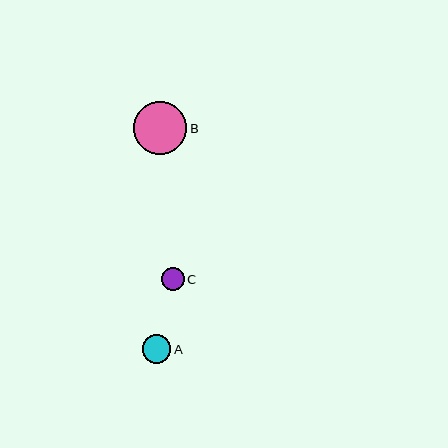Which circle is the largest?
Circle B is the largest with a size of approximately 53 pixels.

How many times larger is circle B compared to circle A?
Circle B is approximately 1.9 times the size of circle A.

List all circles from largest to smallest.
From largest to smallest: B, A, C.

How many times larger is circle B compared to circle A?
Circle B is approximately 1.9 times the size of circle A.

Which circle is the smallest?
Circle C is the smallest with a size of approximately 23 pixels.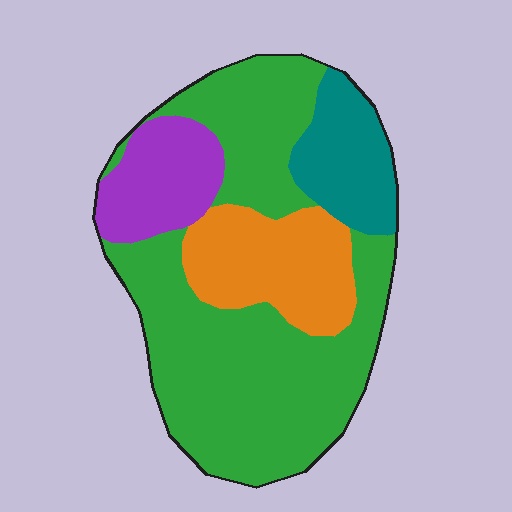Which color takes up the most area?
Green, at roughly 60%.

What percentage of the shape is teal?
Teal takes up less than a quarter of the shape.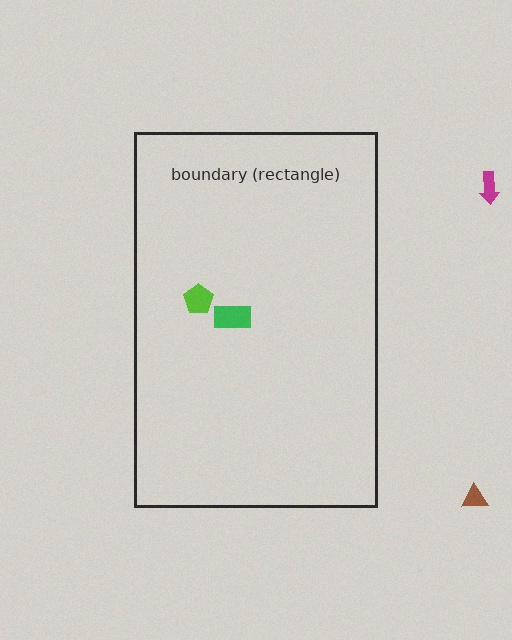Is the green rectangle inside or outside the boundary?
Inside.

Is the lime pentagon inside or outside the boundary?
Inside.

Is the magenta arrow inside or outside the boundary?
Outside.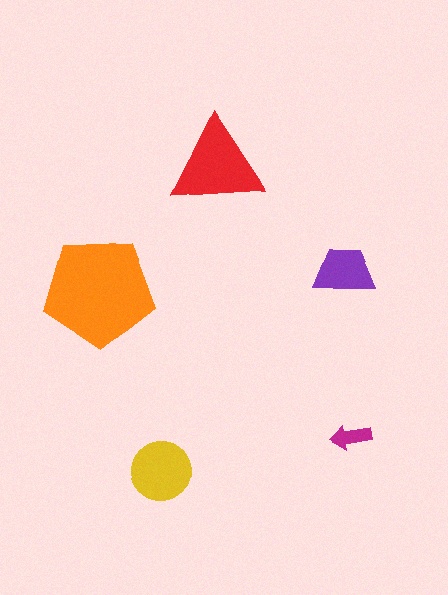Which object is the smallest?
The magenta arrow.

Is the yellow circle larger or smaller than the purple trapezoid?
Larger.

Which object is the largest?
The orange pentagon.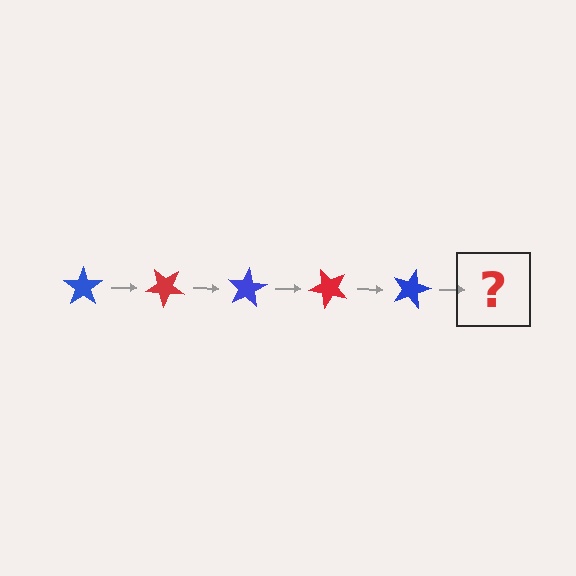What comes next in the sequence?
The next element should be a red star, rotated 200 degrees from the start.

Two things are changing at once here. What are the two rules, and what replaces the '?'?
The two rules are that it rotates 40 degrees each step and the color cycles through blue and red. The '?' should be a red star, rotated 200 degrees from the start.